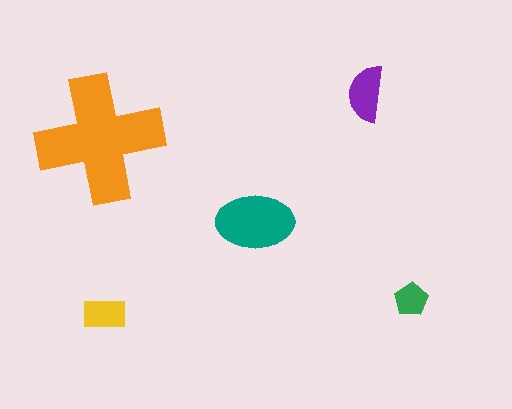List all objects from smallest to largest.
The green pentagon, the yellow rectangle, the purple semicircle, the teal ellipse, the orange cross.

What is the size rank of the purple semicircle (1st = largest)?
3rd.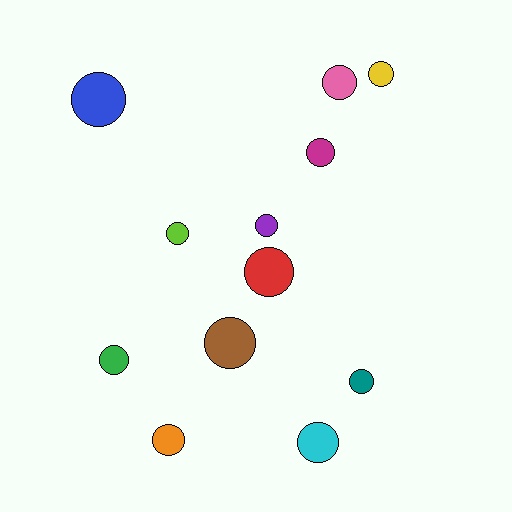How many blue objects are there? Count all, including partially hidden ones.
There is 1 blue object.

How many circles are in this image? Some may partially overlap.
There are 12 circles.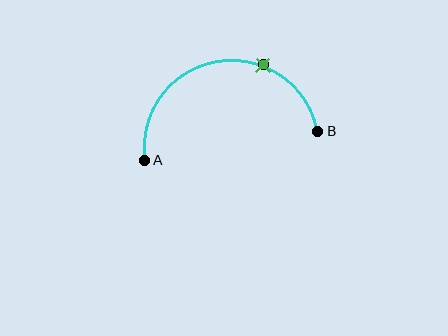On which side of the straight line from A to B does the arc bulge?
The arc bulges above the straight line connecting A and B.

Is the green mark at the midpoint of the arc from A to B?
No. The green mark lies on the arc but is closer to endpoint B. The arc midpoint would be at the point on the curve equidistant along the arc from both A and B.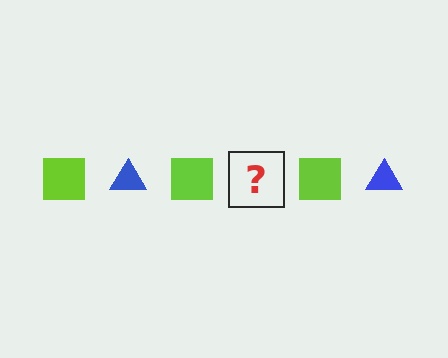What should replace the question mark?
The question mark should be replaced with a blue triangle.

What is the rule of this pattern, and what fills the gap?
The rule is that the pattern alternates between lime square and blue triangle. The gap should be filled with a blue triangle.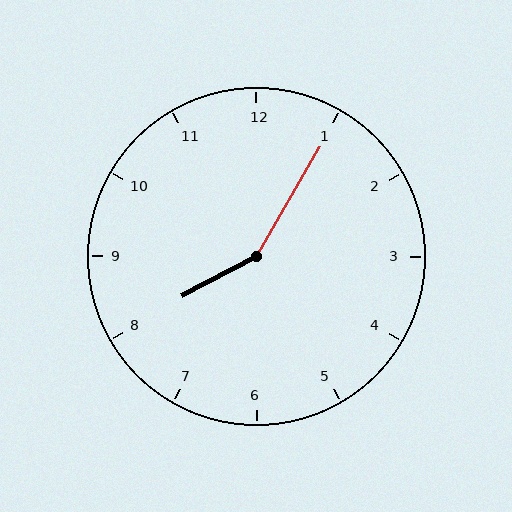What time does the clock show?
8:05.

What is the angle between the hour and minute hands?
Approximately 148 degrees.